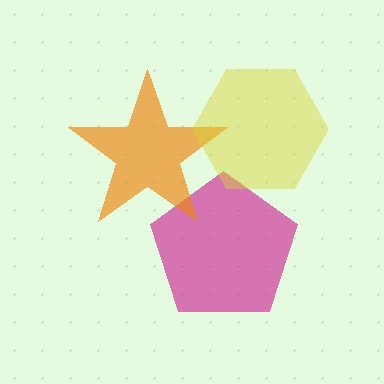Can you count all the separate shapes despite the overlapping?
Yes, there are 3 separate shapes.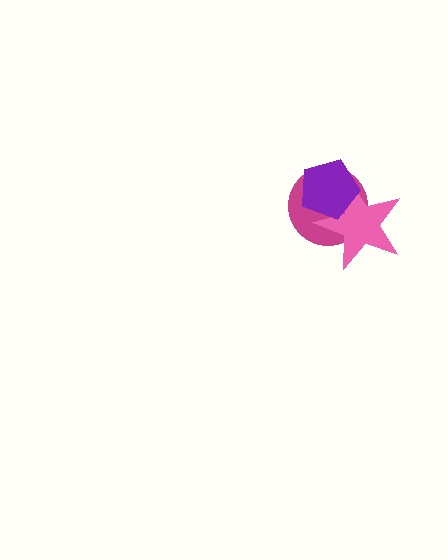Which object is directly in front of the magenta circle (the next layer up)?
The pink star is directly in front of the magenta circle.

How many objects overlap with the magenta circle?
2 objects overlap with the magenta circle.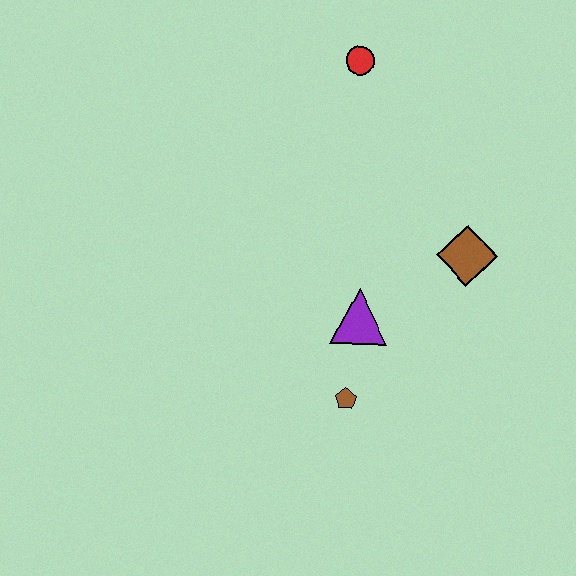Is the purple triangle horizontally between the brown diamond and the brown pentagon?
Yes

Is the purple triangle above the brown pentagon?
Yes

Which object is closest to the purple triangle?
The brown pentagon is closest to the purple triangle.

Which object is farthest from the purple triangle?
The red circle is farthest from the purple triangle.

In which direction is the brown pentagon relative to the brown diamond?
The brown pentagon is below the brown diamond.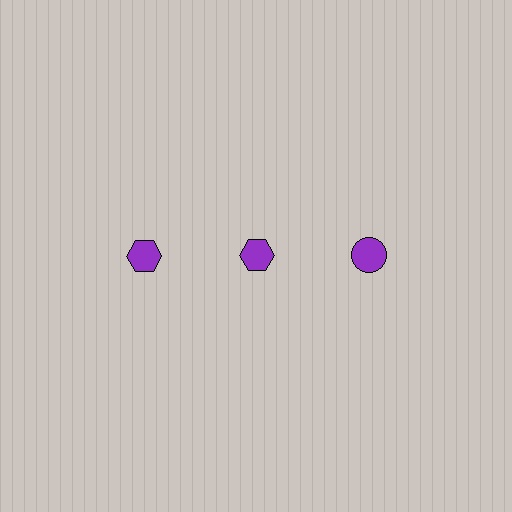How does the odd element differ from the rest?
It has a different shape: circle instead of hexagon.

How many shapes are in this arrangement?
There are 3 shapes arranged in a grid pattern.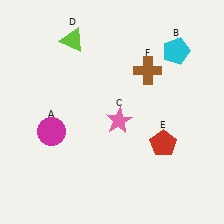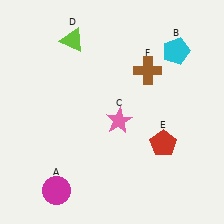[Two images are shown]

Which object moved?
The magenta circle (A) moved down.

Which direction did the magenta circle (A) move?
The magenta circle (A) moved down.